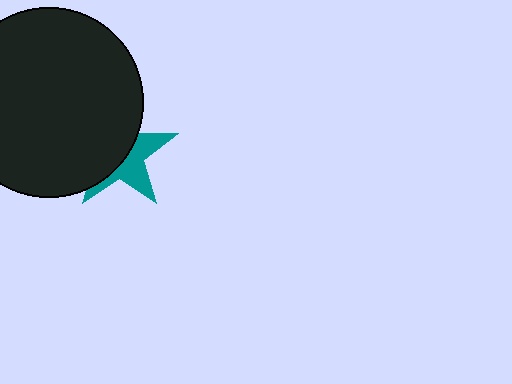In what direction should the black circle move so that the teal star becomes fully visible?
The black circle should move left. That is the shortest direction to clear the overlap and leave the teal star fully visible.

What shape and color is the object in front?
The object in front is a black circle.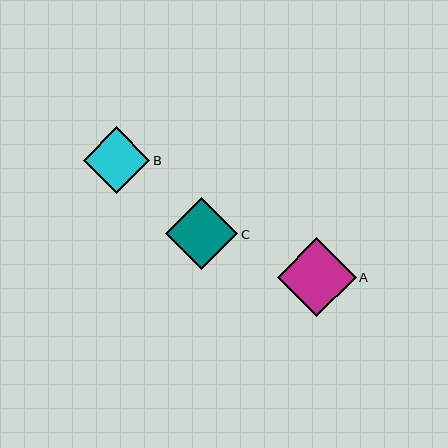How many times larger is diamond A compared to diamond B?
Diamond A is approximately 1.2 times the size of diamond B.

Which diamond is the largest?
Diamond A is the largest with a size of approximately 79 pixels.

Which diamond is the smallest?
Diamond B is the smallest with a size of approximately 66 pixels.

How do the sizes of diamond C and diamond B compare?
Diamond C and diamond B are approximately the same size.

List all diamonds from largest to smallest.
From largest to smallest: A, C, B.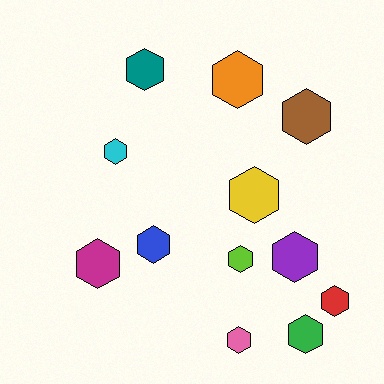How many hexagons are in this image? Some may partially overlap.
There are 12 hexagons.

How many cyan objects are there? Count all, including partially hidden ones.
There is 1 cyan object.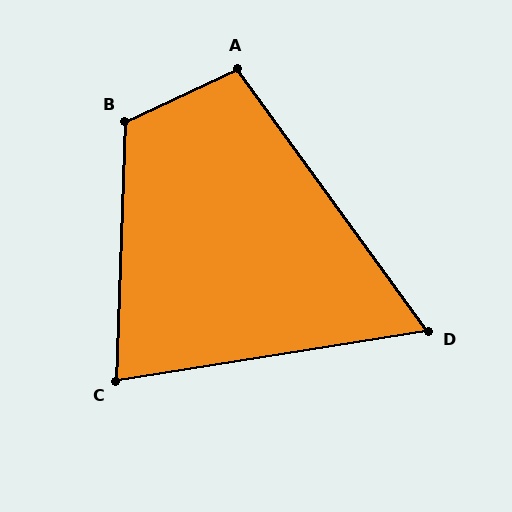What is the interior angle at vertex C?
Approximately 79 degrees (acute).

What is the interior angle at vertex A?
Approximately 101 degrees (obtuse).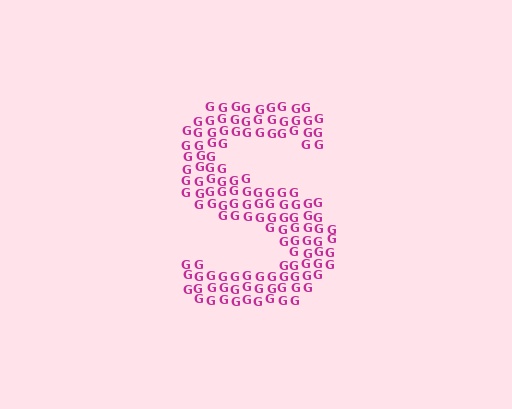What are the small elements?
The small elements are letter G's.